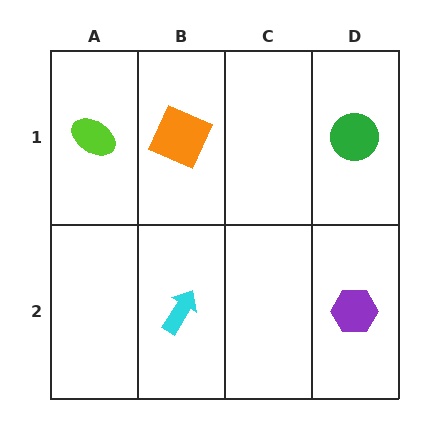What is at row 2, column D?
A purple hexagon.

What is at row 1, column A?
A lime ellipse.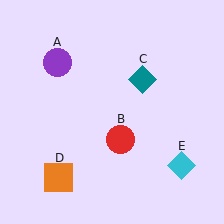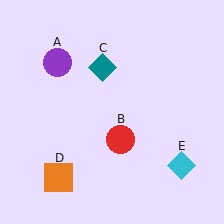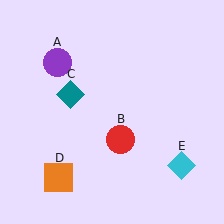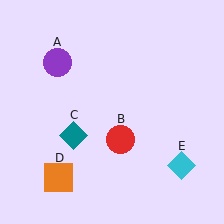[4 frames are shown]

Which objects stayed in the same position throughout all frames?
Purple circle (object A) and red circle (object B) and orange square (object D) and cyan diamond (object E) remained stationary.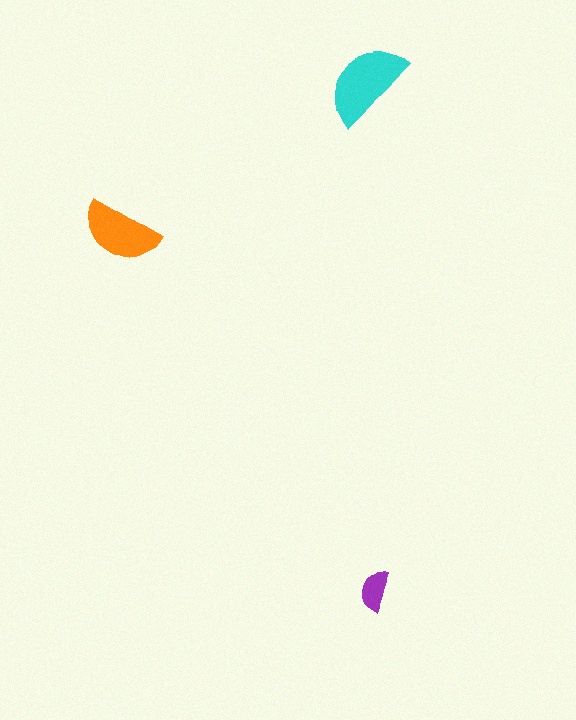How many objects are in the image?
There are 3 objects in the image.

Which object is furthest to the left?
The orange semicircle is leftmost.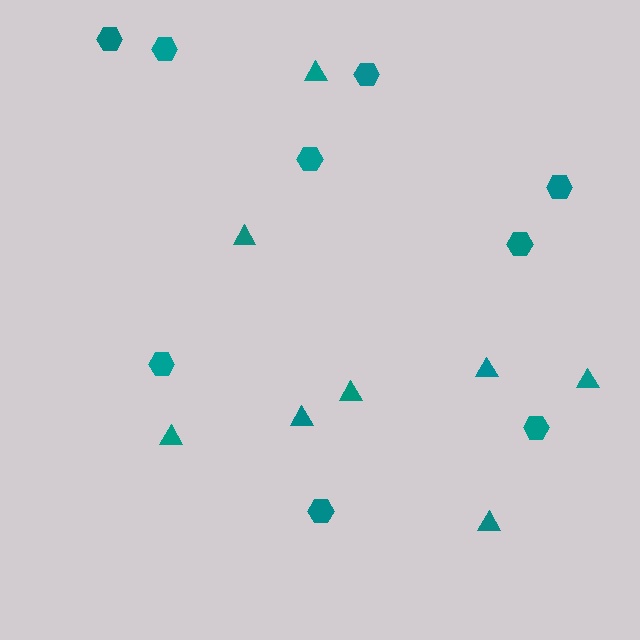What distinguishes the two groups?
There are 2 groups: one group of hexagons (9) and one group of triangles (8).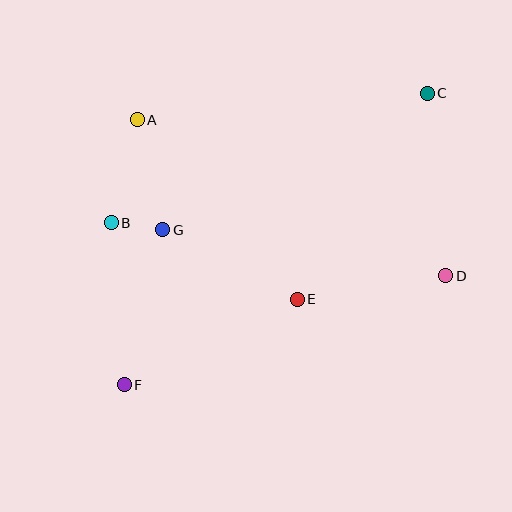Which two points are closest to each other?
Points B and G are closest to each other.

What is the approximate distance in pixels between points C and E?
The distance between C and E is approximately 244 pixels.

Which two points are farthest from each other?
Points C and F are farthest from each other.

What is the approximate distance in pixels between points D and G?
The distance between D and G is approximately 287 pixels.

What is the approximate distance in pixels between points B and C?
The distance between B and C is approximately 341 pixels.